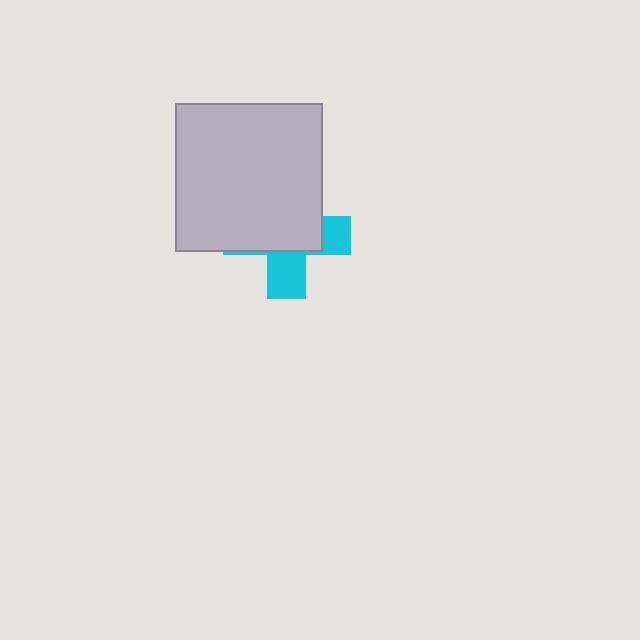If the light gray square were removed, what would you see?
You would see the complete cyan cross.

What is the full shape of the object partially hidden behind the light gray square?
The partially hidden object is a cyan cross.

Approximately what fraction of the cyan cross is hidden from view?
Roughly 62% of the cyan cross is hidden behind the light gray square.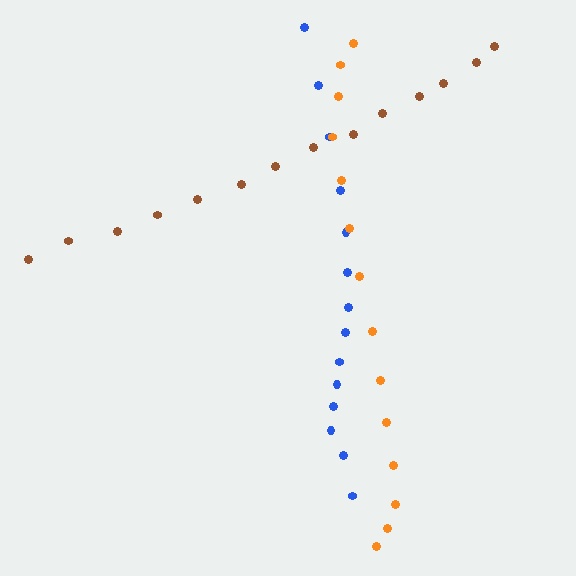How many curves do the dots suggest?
There are 3 distinct paths.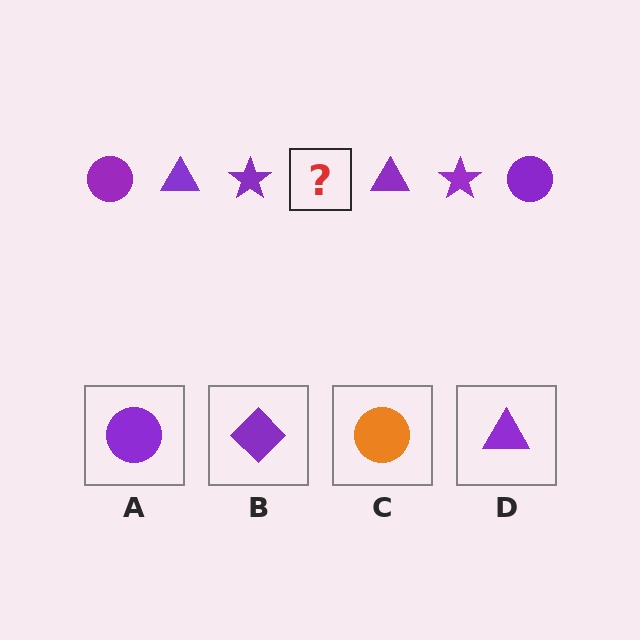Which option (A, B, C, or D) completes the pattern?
A.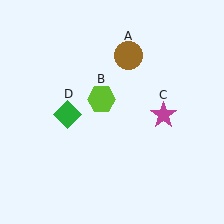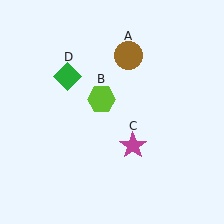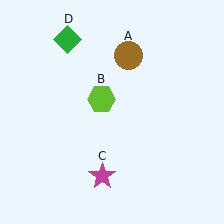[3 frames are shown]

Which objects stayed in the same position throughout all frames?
Brown circle (object A) and lime hexagon (object B) remained stationary.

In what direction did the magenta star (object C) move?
The magenta star (object C) moved down and to the left.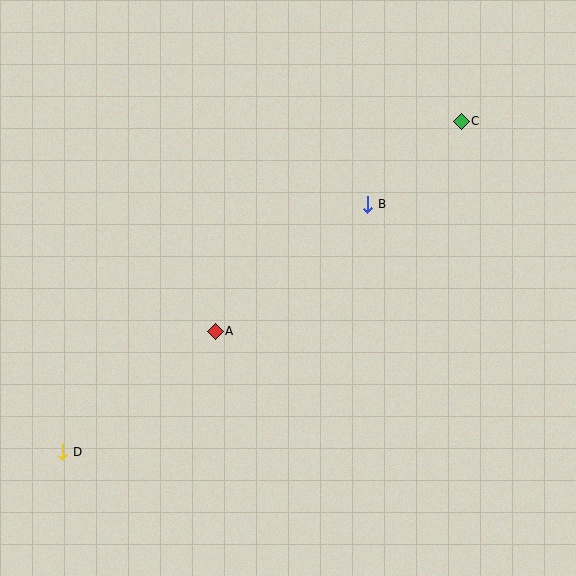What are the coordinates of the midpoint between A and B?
The midpoint between A and B is at (292, 268).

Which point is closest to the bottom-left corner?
Point D is closest to the bottom-left corner.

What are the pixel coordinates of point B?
Point B is at (368, 204).